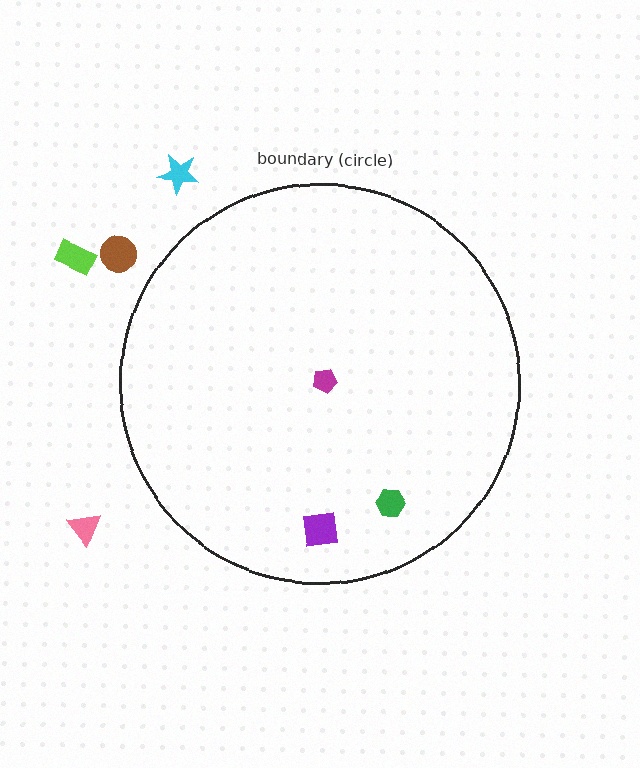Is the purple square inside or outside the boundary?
Inside.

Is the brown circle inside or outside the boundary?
Outside.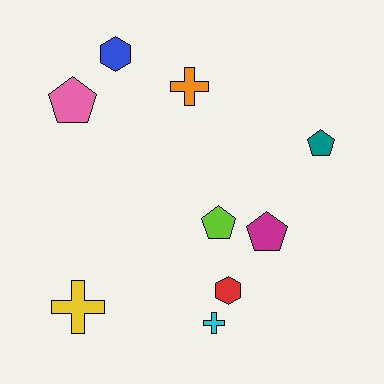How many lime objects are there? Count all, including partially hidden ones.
There is 1 lime object.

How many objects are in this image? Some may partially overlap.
There are 9 objects.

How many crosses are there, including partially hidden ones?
There are 3 crosses.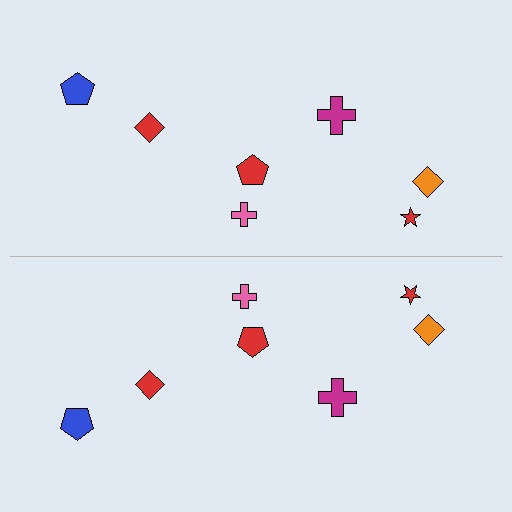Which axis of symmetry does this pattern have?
The pattern has a horizontal axis of symmetry running through the center of the image.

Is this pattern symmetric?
Yes, this pattern has bilateral (reflection) symmetry.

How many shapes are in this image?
There are 14 shapes in this image.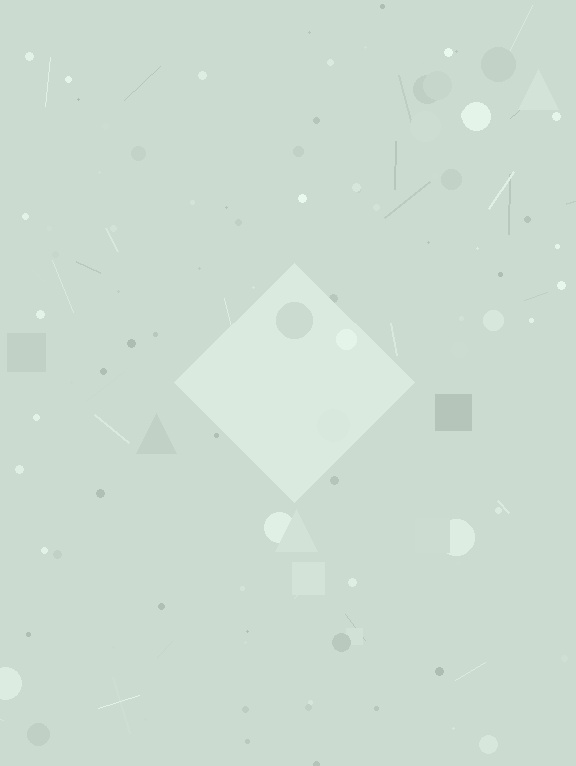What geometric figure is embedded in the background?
A diamond is embedded in the background.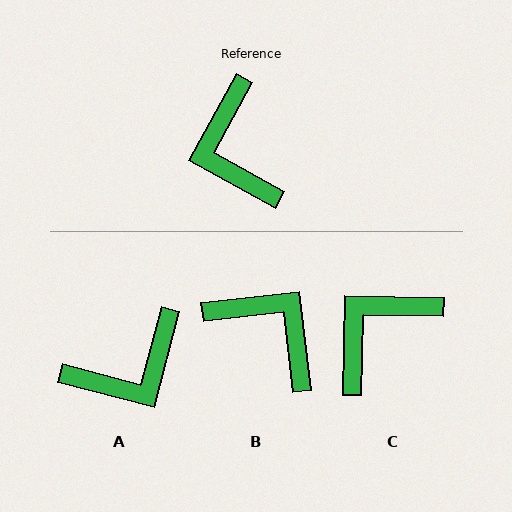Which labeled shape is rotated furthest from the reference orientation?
B, about 145 degrees away.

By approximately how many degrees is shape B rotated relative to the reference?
Approximately 145 degrees clockwise.